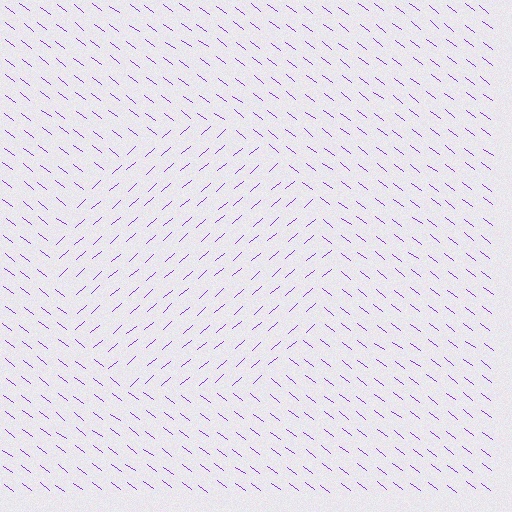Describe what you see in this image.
The image is filled with small purple line segments. A circle region in the image has lines oriented differently from the surrounding lines, creating a visible texture boundary.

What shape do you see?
I see a circle.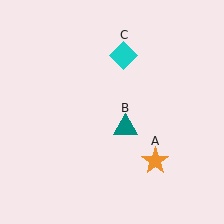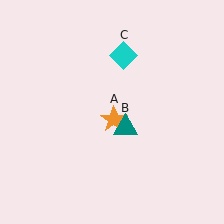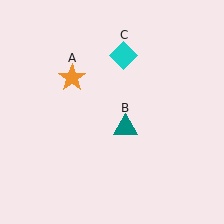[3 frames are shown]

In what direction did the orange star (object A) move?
The orange star (object A) moved up and to the left.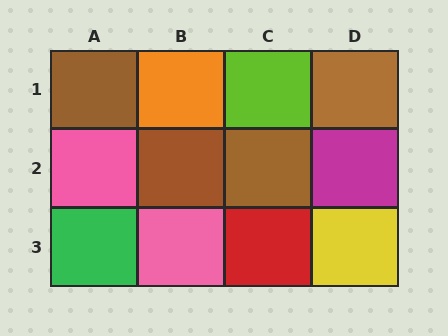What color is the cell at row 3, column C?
Red.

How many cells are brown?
4 cells are brown.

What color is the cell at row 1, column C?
Lime.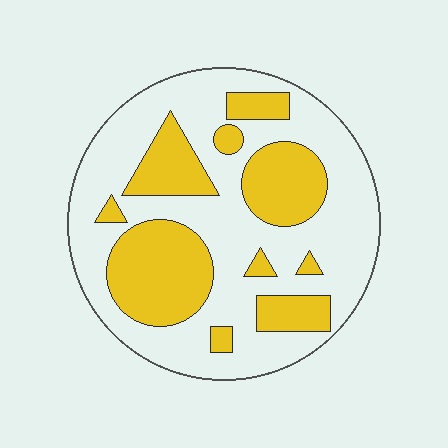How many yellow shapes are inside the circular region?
10.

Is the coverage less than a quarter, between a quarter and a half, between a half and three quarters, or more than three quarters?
Between a quarter and a half.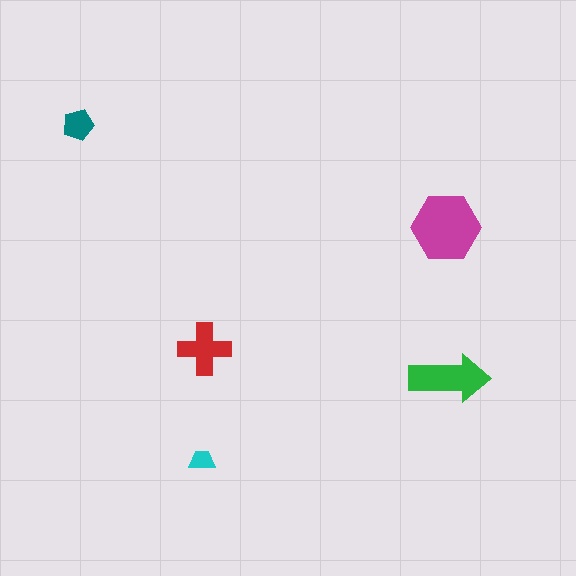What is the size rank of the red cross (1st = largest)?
3rd.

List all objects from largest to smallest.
The magenta hexagon, the green arrow, the red cross, the teal pentagon, the cyan trapezoid.